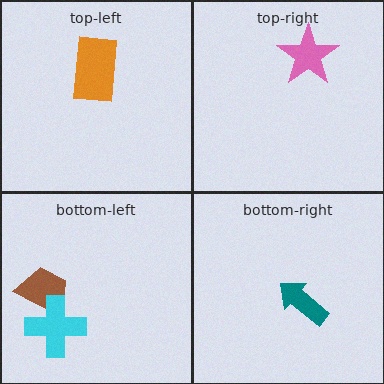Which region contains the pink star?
The top-right region.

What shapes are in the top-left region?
The orange rectangle.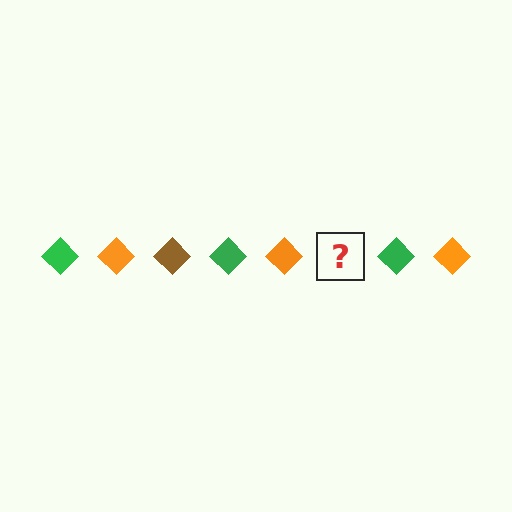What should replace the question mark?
The question mark should be replaced with a brown diamond.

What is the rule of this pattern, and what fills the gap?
The rule is that the pattern cycles through green, orange, brown diamonds. The gap should be filled with a brown diamond.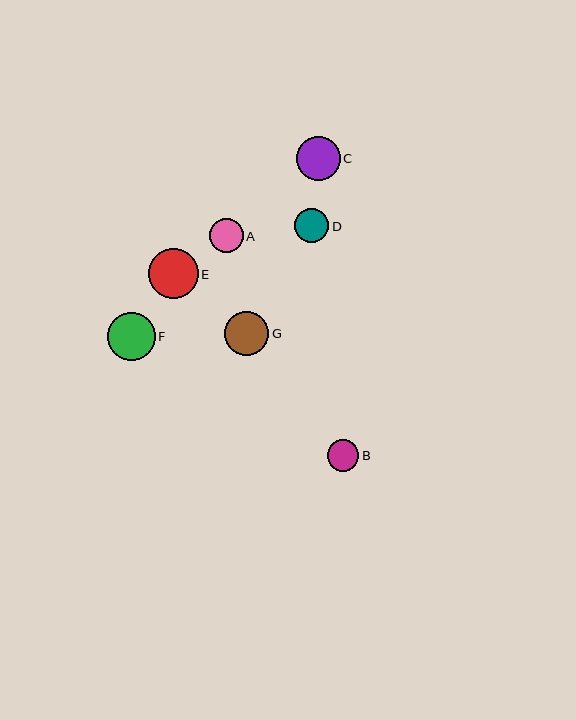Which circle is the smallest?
Circle B is the smallest with a size of approximately 32 pixels.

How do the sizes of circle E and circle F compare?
Circle E and circle F are approximately the same size.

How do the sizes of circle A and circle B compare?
Circle A and circle B are approximately the same size.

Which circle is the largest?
Circle E is the largest with a size of approximately 50 pixels.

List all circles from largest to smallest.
From largest to smallest: E, F, G, C, D, A, B.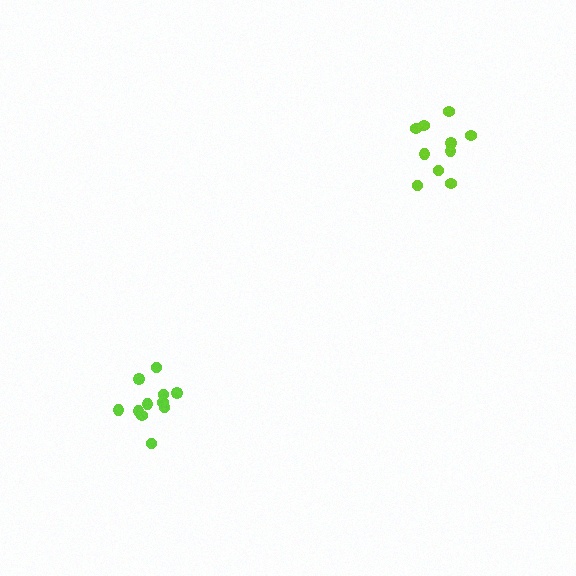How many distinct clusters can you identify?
There are 2 distinct clusters.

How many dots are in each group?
Group 1: 10 dots, Group 2: 11 dots (21 total).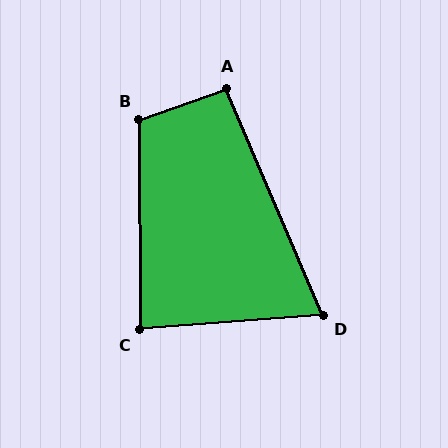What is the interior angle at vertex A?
Approximately 94 degrees (approximately right).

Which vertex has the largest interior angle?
B, at approximately 109 degrees.